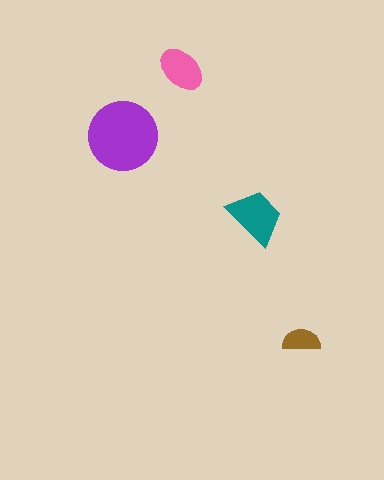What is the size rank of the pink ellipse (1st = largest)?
3rd.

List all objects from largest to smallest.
The purple circle, the teal trapezoid, the pink ellipse, the brown semicircle.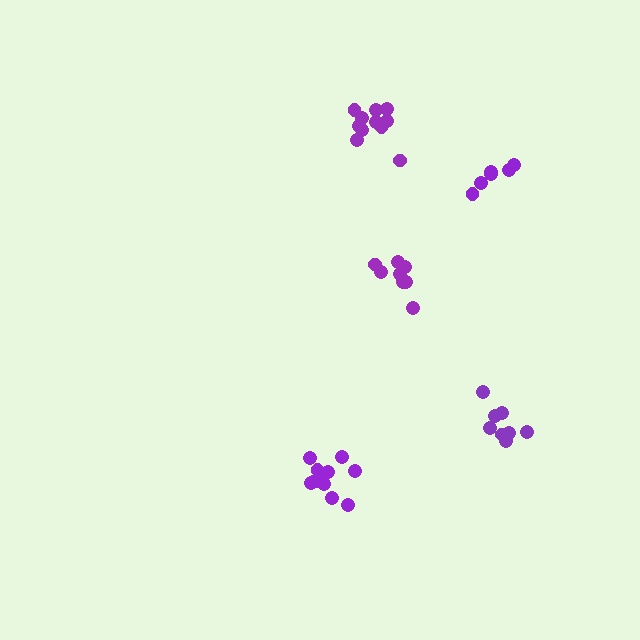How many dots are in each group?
Group 1: 6 dots, Group 2: 9 dots, Group 3: 12 dots, Group 4: 8 dots, Group 5: 11 dots (46 total).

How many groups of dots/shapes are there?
There are 5 groups.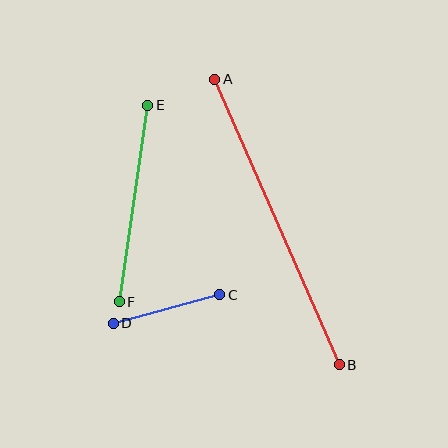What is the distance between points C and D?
The distance is approximately 110 pixels.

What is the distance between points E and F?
The distance is approximately 199 pixels.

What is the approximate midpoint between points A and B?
The midpoint is at approximately (277, 222) pixels.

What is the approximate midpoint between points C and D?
The midpoint is at approximately (167, 309) pixels.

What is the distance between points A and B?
The distance is approximately 312 pixels.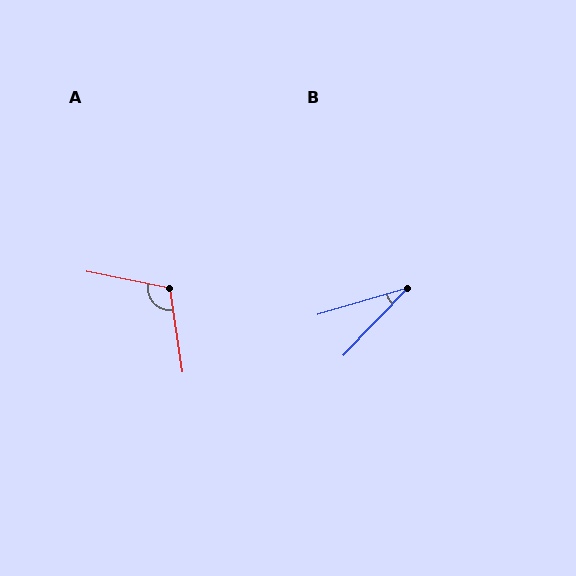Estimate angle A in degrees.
Approximately 109 degrees.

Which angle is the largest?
A, at approximately 109 degrees.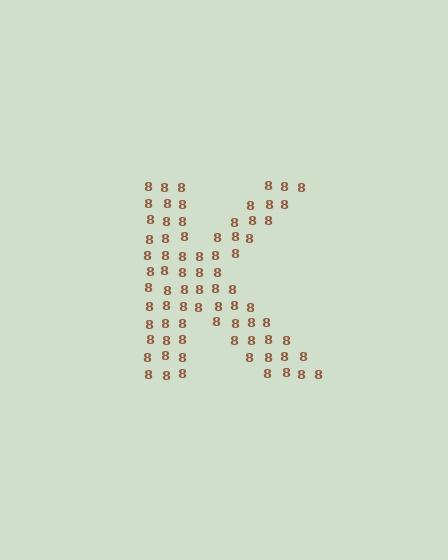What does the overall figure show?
The overall figure shows the letter K.